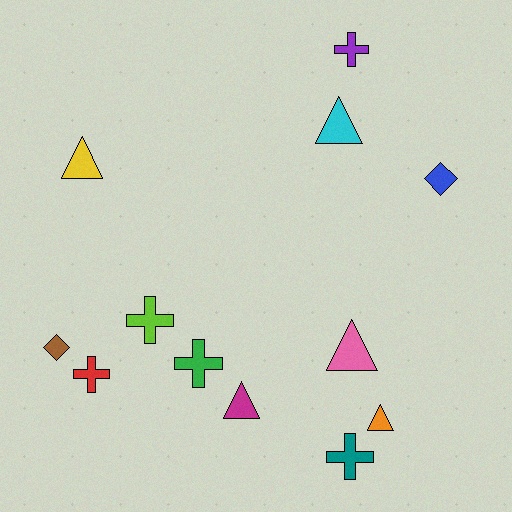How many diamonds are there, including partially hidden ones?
There are 2 diamonds.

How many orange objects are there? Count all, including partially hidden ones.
There is 1 orange object.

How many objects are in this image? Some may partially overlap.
There are 12 objects.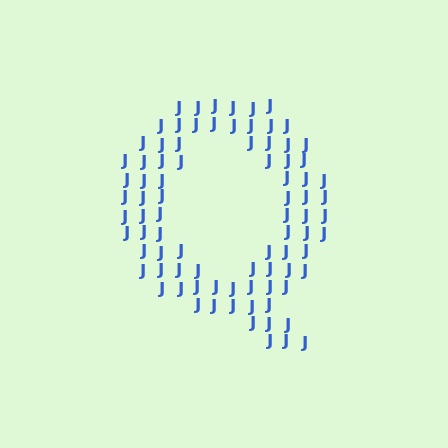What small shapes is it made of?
It is made of small letter J's.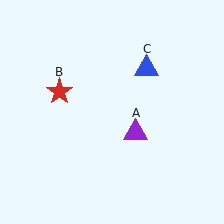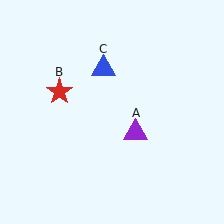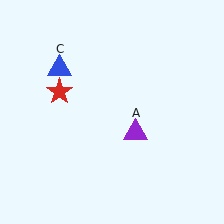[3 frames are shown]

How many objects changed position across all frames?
1 object changed position: blue triangle (object C).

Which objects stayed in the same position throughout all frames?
Purple triangle (object A) and red star (object B) remained stationary.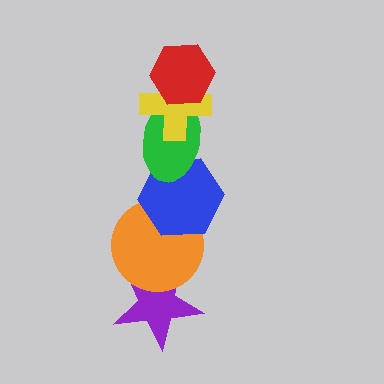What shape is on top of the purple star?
The orange circle is on top of the purple star.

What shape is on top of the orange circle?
The blue hexagon is on top of the orange circle.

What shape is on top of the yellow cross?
The red hexagon is on top of the yellow cross.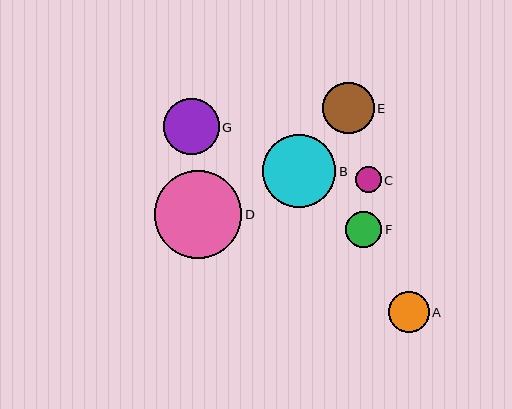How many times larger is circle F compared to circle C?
Circle F is approximately 1.4 times the size of circle C.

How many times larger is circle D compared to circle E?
Circle D is approximately 1.7 times the size of circle E.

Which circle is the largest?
Circle D is the largest with a size of approximately 88 pixels.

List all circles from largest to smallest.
From largest to smallest: D, B, G, E, A, F, C.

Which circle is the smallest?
Circle C is the smallest with a size of approximately 26 pixels.